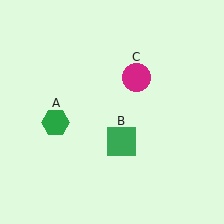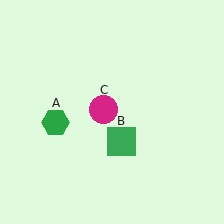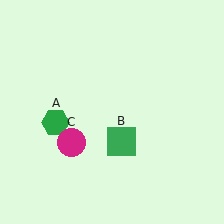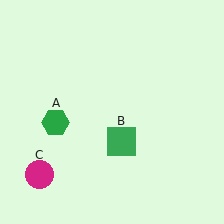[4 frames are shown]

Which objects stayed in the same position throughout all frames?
Green hexagon (object A) and green square (object B) remained stationary.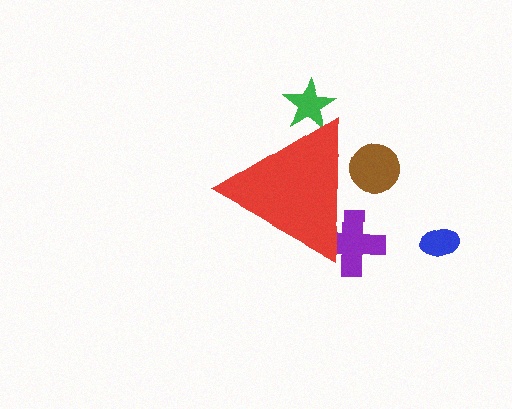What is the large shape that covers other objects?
A red triangle.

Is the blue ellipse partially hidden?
No, the blue ellipse is fully visible.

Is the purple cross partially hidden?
Yes, the purple cross is partially hidden behind the red triangle.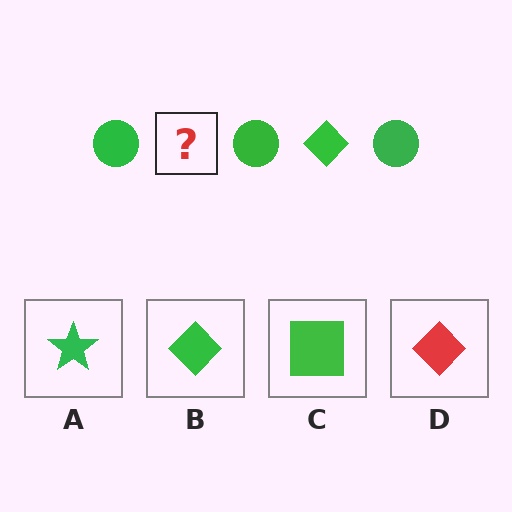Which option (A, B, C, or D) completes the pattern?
B.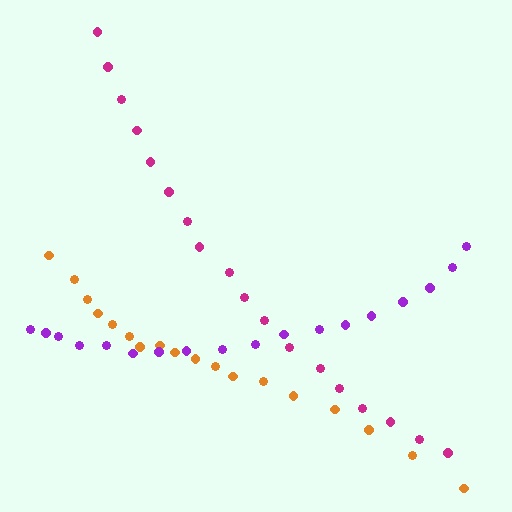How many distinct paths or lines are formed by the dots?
There are 3 distinct paths.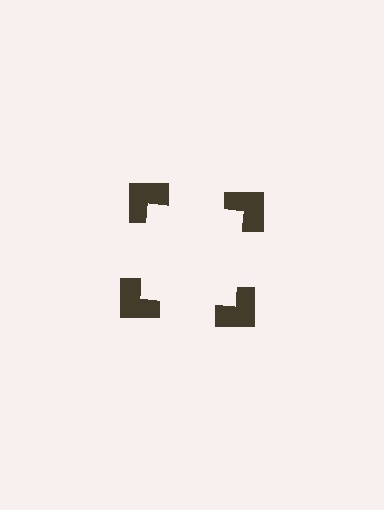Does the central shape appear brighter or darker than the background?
It typically appears slightly brighter than the background, even though no actual brightness change is drawn.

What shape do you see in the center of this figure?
An illusory square — its edges are inferred from the aligned wedge cuts in the notched squares, not physically drawn.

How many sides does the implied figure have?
4 sides.